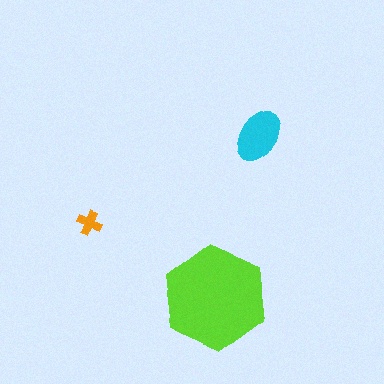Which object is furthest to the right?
The cyan ellipse is rightmost.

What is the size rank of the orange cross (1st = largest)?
3rd.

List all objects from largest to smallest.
The lime hexagon, the cyan ellipse, the orange cross.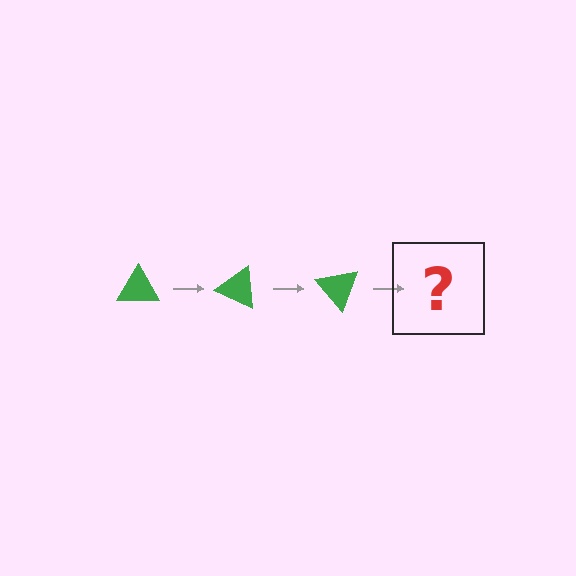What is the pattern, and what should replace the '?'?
The pattern is that the triangle rotates 25 degrees each step. The '?' should be a green triangle rotated 75 degrees.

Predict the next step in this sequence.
The next step is a green triangle rotated 75 degrees.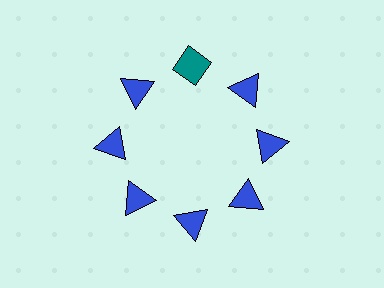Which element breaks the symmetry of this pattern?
The teal diamond at roughly the 12 o'clock position breaks the symmetry. All other shapes are blue triangles.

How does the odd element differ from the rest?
It differs in both color (teal instead of blue) and shape (diamond instead of triangle).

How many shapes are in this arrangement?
There are 8 shapes arranged in a ring pattern.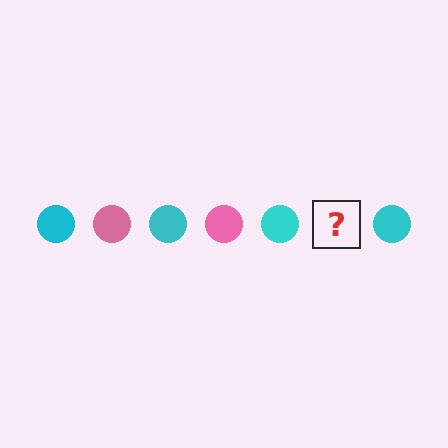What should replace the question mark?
The question mark should be replaced with a pink circle.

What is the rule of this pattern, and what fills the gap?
The rule is that the pattern cycles through cyan, pink circles. The gap should be filled with a pink circle.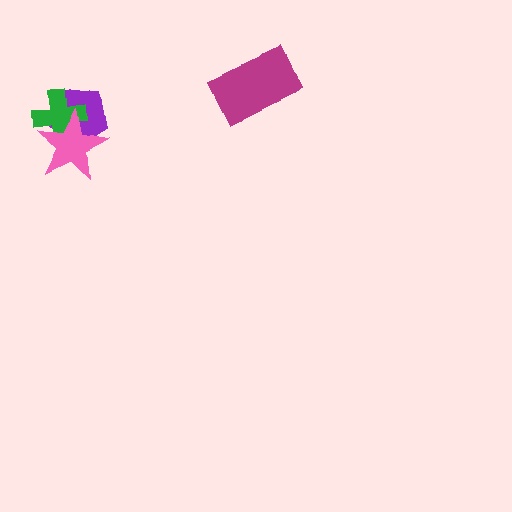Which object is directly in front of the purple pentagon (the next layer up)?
The green cross is directly in front of the purple pentagon.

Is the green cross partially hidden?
Yes, it is partially covered by another shape.